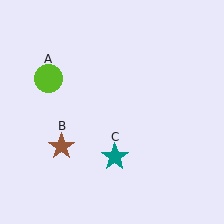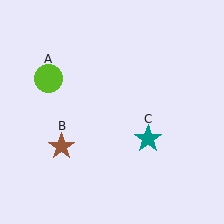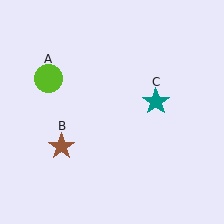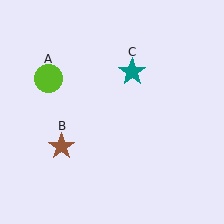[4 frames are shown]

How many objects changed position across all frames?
1 object changed position: teal star (object C).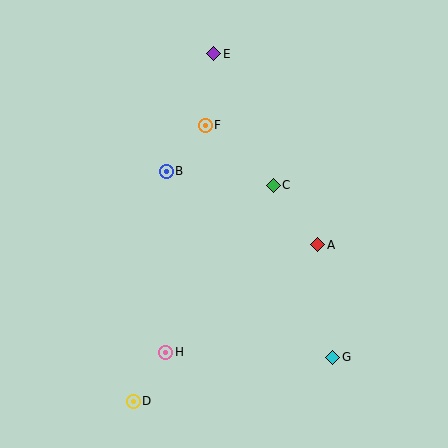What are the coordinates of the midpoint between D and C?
The midpoint between D and C is at (203, 293).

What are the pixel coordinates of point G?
Point G is at (333, 357).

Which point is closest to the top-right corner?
Point E is closest to the top-right corner.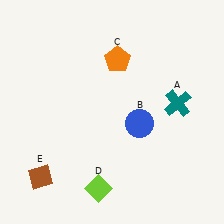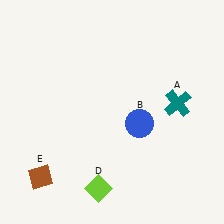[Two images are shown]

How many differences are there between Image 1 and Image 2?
There is 1 difference between the two images.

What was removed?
The orange pentagon (C) was removed in Image 2.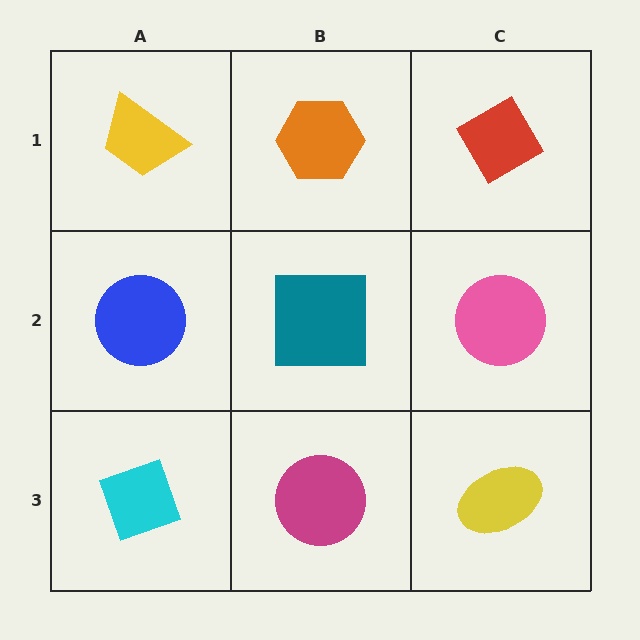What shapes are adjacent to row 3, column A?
A blue circle (row 2, column A), a magenta circle (row 3, column B).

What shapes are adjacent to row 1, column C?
A pink circle (row 2, column C), an orange hexagon (row 1, column B).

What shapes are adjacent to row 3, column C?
A pink circle (row 2, column C), a magenta circle (row 3, column B).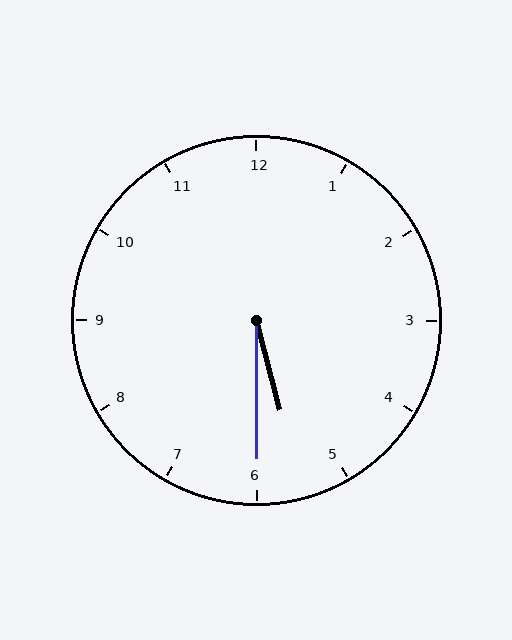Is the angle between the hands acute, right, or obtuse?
It is acute.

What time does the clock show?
5:30.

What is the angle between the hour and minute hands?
Approximately 15 degrees.